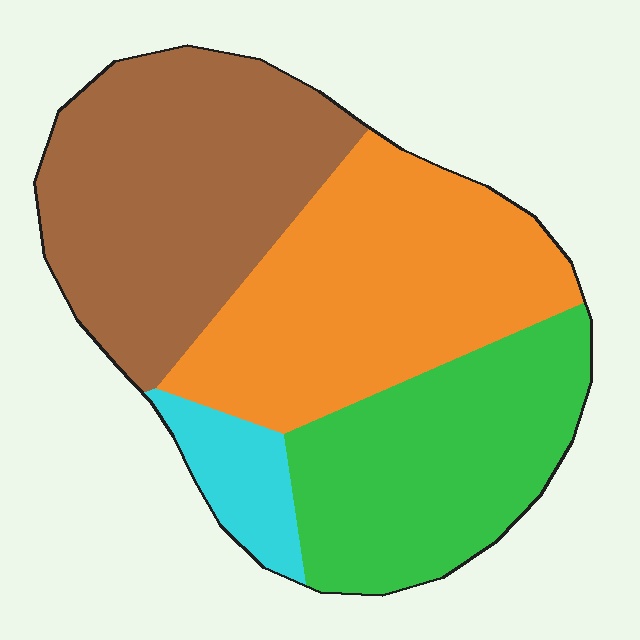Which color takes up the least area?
Cyan, at roughly 5%.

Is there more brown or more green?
Brown.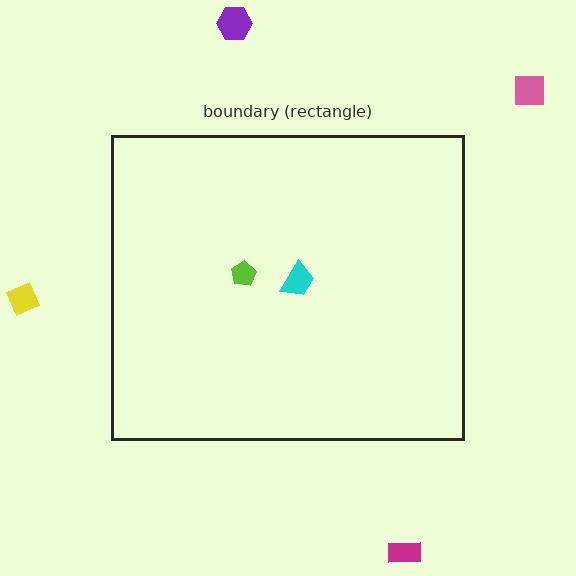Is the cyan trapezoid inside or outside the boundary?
Inside.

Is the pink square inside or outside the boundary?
Outside.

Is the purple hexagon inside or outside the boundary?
Outside.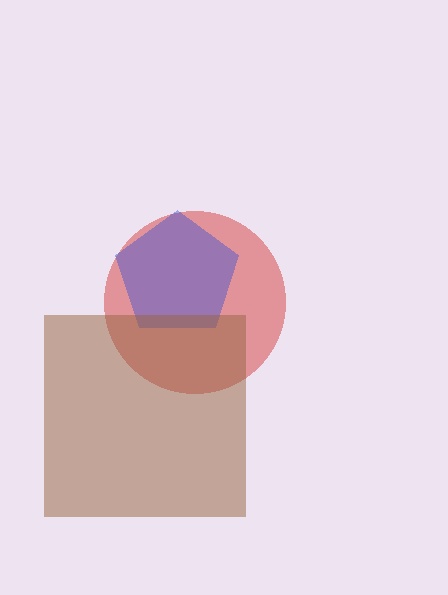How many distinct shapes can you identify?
There are 3 distinct shapes: a red circle, a blue pentagon, a brown square.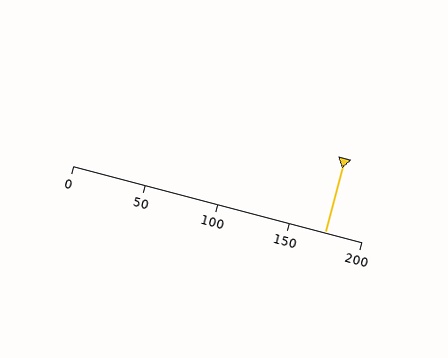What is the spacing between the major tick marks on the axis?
The major ticks are spaced 50 apart.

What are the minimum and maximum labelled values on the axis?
The axis runs from 0 to 200.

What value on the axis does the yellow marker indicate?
The marker indicates approximately 175.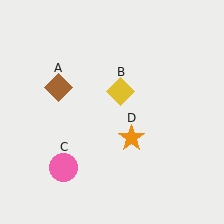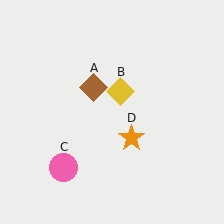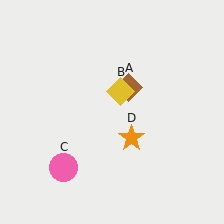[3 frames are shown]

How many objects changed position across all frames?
1 object changed position: brown diamond (object A).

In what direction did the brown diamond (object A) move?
The brown diamond (object A) moved right.